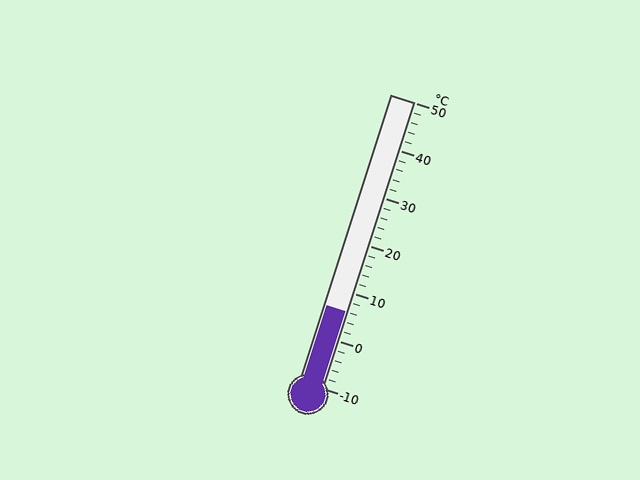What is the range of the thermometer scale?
The thermometer scale ranges from -10°C to 50°C.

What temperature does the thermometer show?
The thermometer shows approximately 6°C.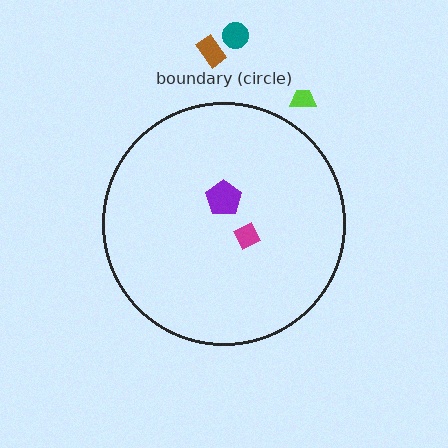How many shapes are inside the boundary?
2 inside, 3 outside.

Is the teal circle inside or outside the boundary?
Outside.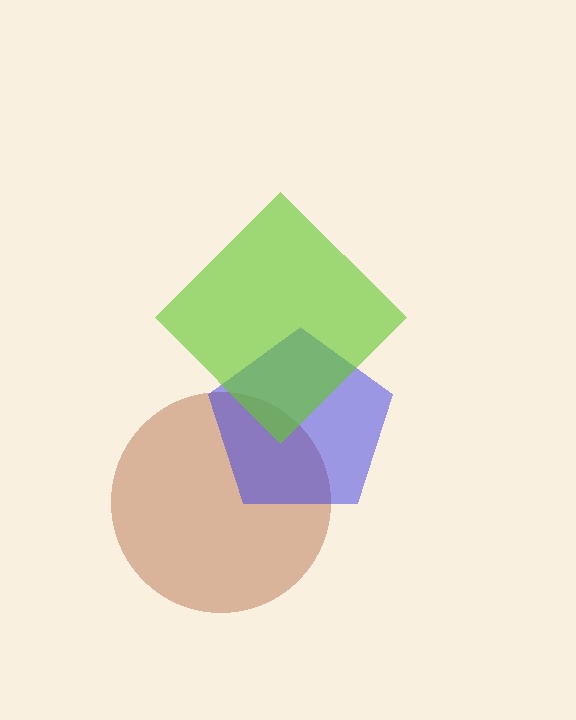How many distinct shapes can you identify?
There are 3 distinct shapes: a brown circle, a blue pentagon, a lime diamond.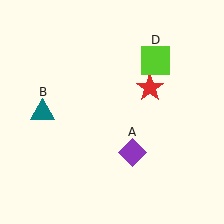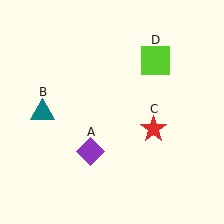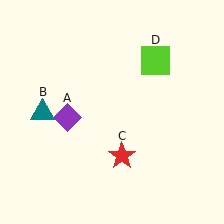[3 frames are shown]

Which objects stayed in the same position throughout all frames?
Teal triangle (object B) and lime square (object D) remained stationary.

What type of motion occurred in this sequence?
The purple diamond (object A), red star (object C) rotated clockwise around the center of the scene.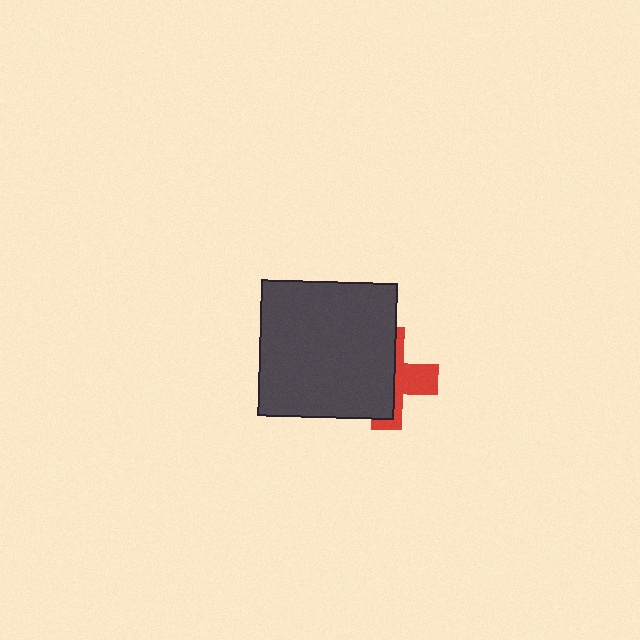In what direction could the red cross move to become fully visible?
The red cross could move right. That would shift it out from behind the dark gray square entirely.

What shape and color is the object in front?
The object in front is a dark gray square.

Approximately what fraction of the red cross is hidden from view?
Roughly 61% of the red cross is hidden behind the dark gray square.